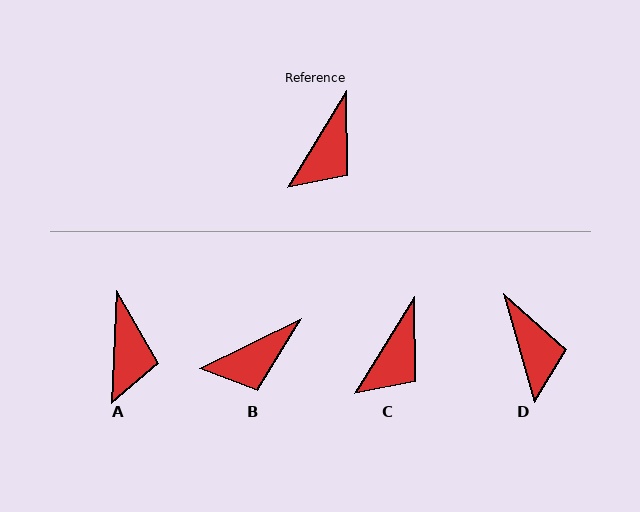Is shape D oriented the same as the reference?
No, it is off by about 47 degrees.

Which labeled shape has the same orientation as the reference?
C.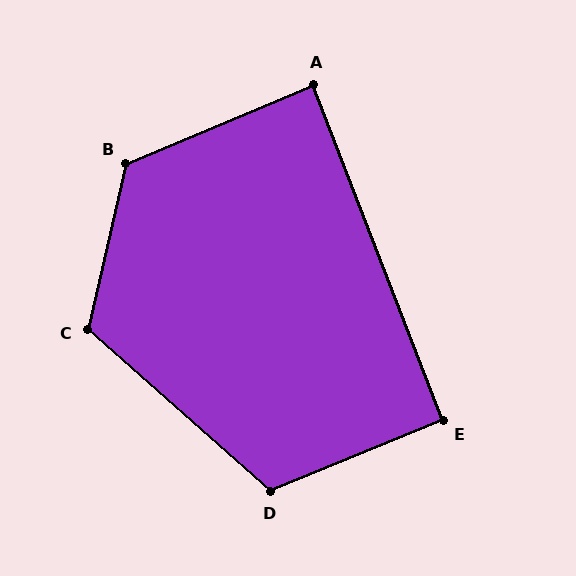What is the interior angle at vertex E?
Approximately 91 degrees (approximately right).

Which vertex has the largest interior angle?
B, at approximately 126 degrees.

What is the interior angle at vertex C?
Approximately 119 degrees (obtuse).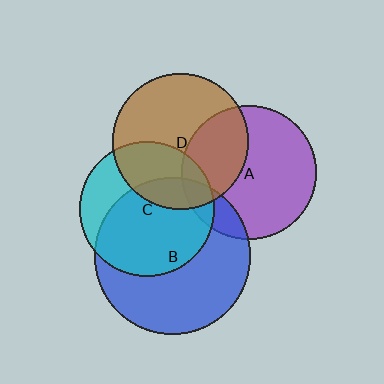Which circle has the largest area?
Circle B (blue).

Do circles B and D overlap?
Yes.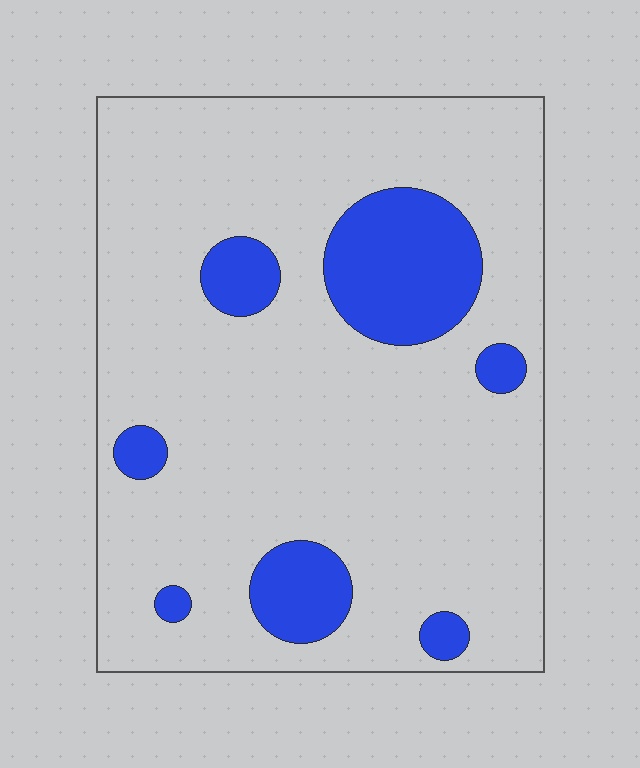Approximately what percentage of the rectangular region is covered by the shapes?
Approximately 15%.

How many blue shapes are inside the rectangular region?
7.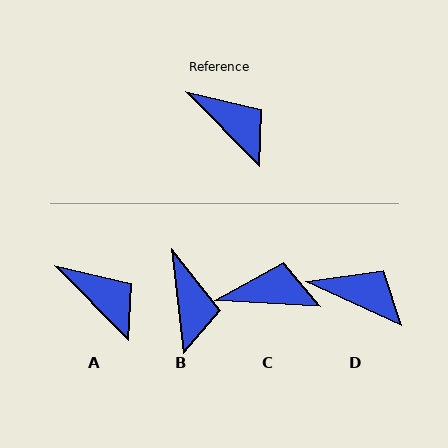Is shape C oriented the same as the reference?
No, it is off by about 42 degrees.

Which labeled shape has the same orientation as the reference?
A.